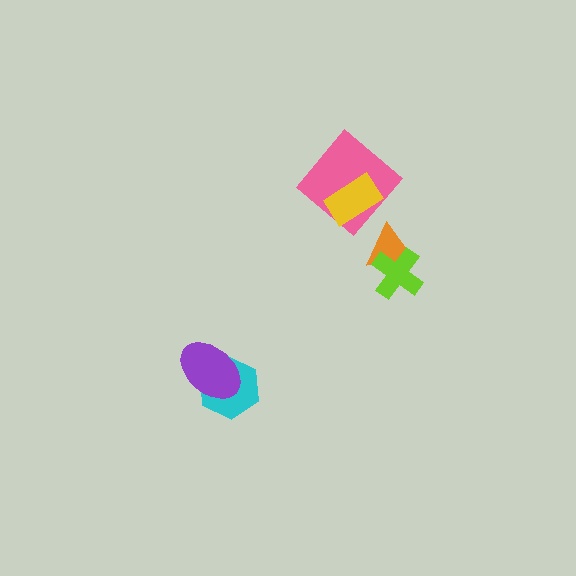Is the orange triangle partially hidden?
Yes, it is partially covered by another shape.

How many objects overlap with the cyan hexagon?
1 object overlaps with the cyan hexagon.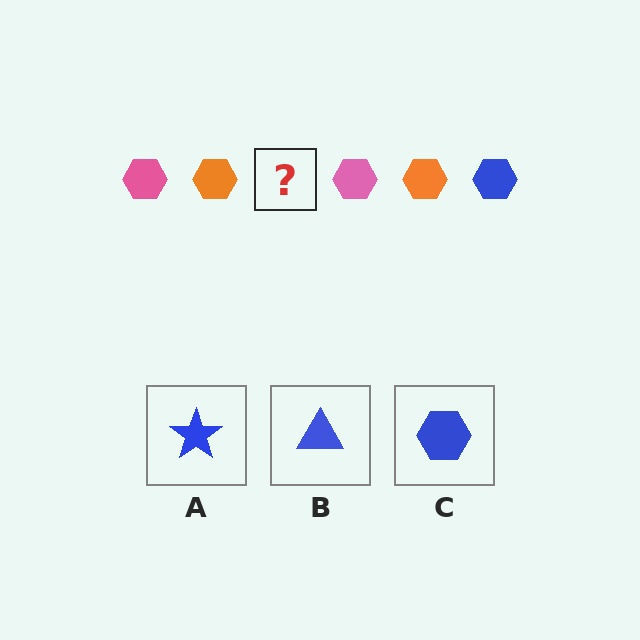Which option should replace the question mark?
Option C.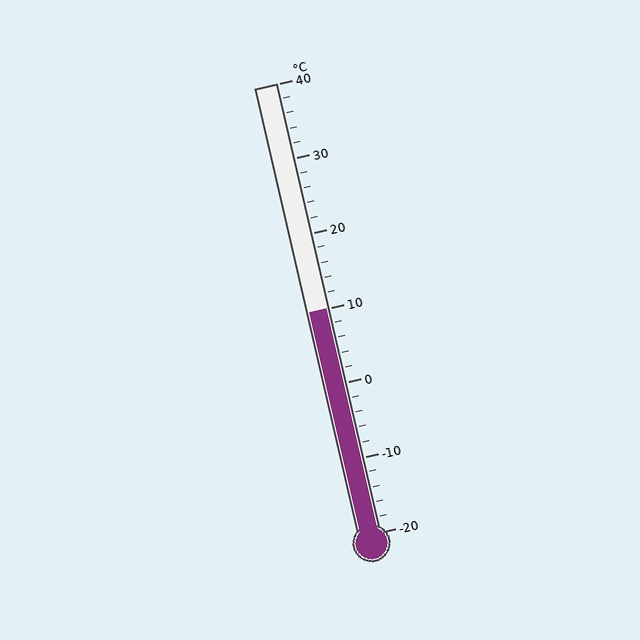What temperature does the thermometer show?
The thermometer shows approximately 10°C.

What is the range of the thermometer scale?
The thermometer scale ranges from -20°C to 40°C.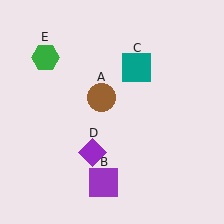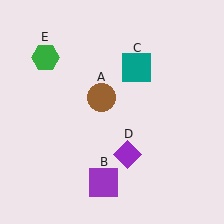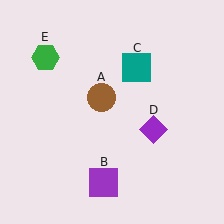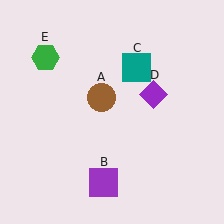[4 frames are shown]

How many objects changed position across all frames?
1 object changed position: purple diamond (object D).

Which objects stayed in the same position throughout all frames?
Brown circle (object A) and purple square (object B) and teal square (object C) and green hexagon (object E) remained stationary.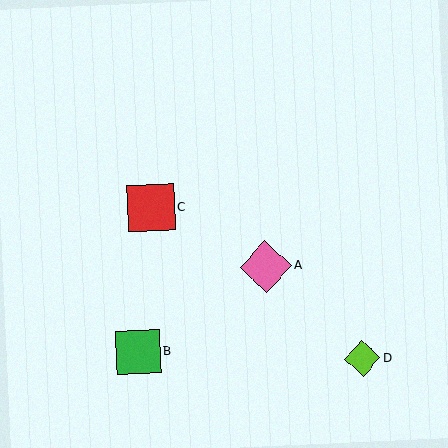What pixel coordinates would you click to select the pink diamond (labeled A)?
Click at (266, 267) to select the pink diamond A.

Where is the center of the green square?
The center of the green square is at (138, 352).